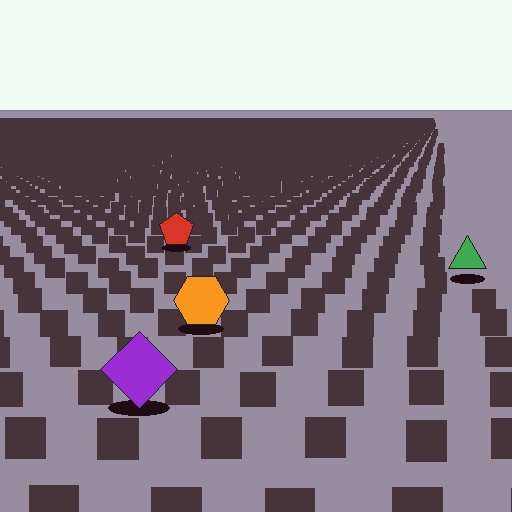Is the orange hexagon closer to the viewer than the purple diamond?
No. The purple diamond is closer — you can tell from the texture gradient: the ground texture is coarser near it.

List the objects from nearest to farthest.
From nearest to farthest: the purple diamond, the orange hexagon, the green triangle, the red pentagon.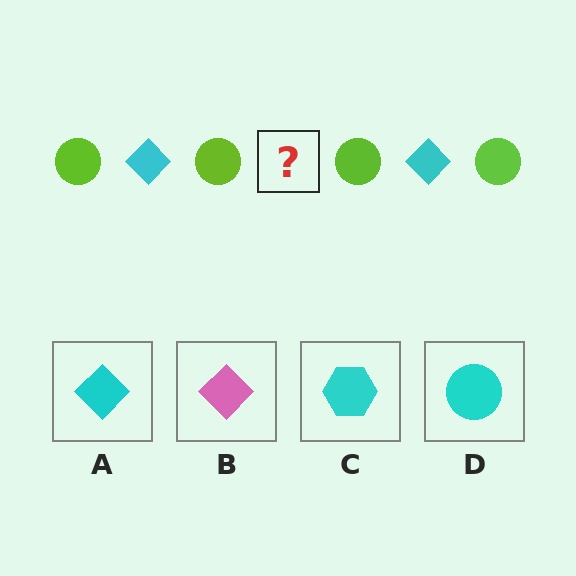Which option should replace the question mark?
Option A.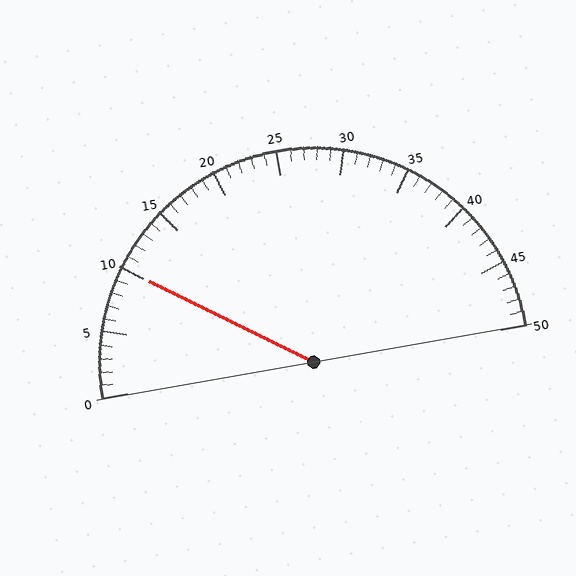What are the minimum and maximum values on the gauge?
The gauge ranges from 0 to 50.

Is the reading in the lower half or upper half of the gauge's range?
The reading is in the lower half of the range (0 to 50).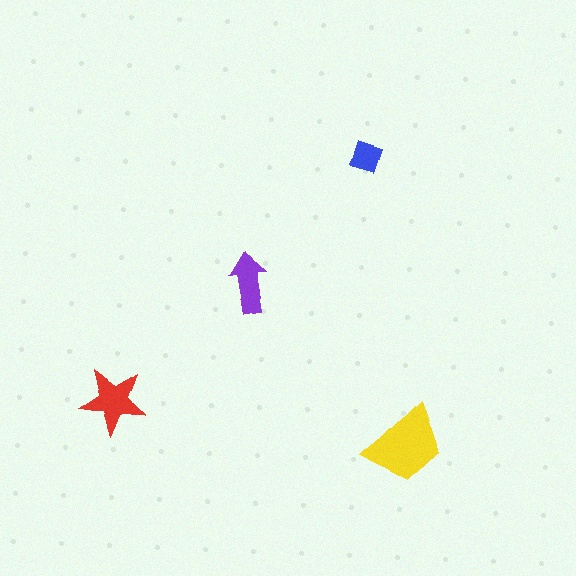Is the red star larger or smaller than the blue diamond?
Larger.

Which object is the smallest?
The blue diamond.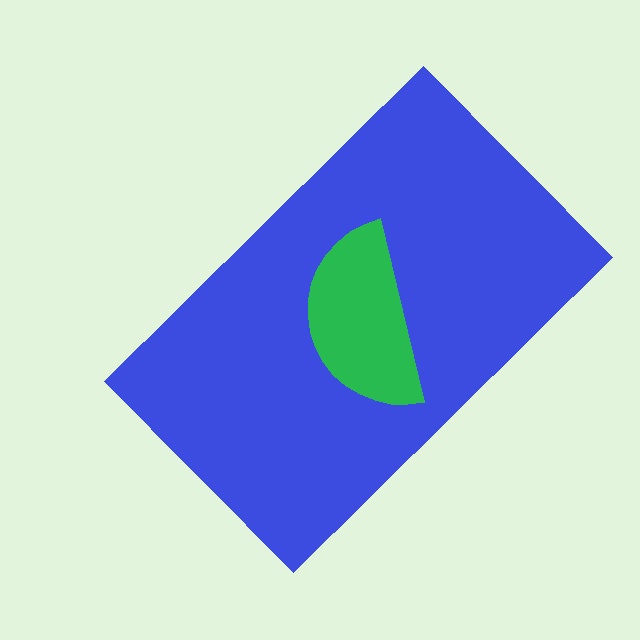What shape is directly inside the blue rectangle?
The green semicircle.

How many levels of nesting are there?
2.